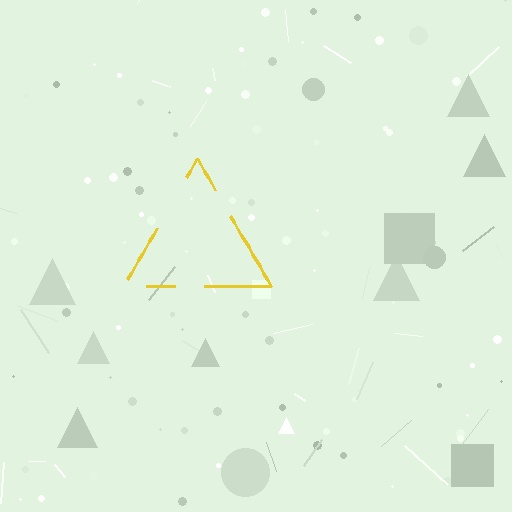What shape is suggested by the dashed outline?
The dashed outline suggests a triangle.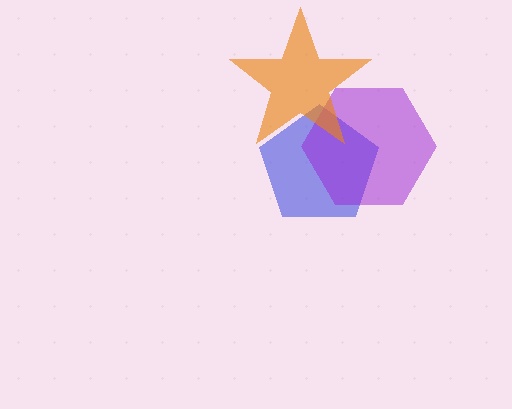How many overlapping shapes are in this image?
There are 3 overlapping shapes in the image.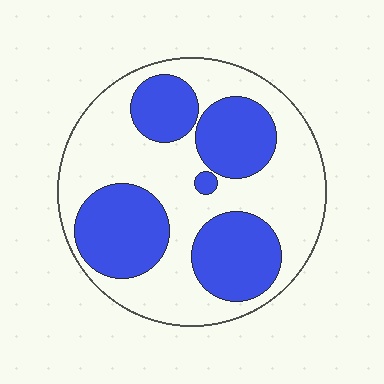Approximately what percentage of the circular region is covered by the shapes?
Approximately 40%.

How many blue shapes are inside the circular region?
5.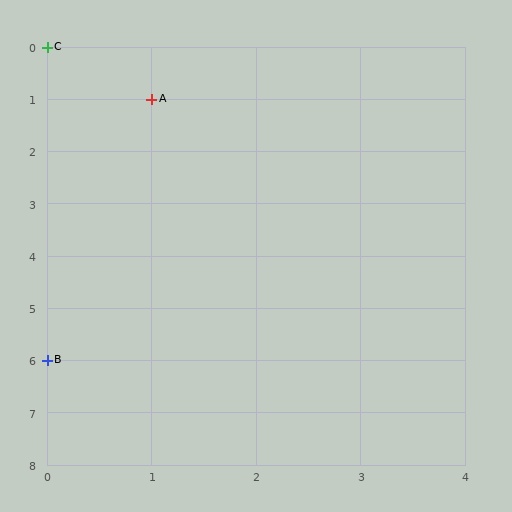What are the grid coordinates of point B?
Point B is at grid coordinates (0, 6).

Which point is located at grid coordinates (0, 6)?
Point B is at (0, 6).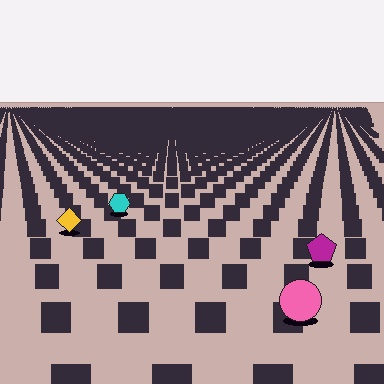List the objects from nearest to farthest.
From nearest to farthest: the pink circle, the magenta pentagon, the yellow diamond, the cyan hexagon.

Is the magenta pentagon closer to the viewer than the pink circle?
No. The pink circle is closer — you can tell from the texture gradient: the ground texture is coarser near it.